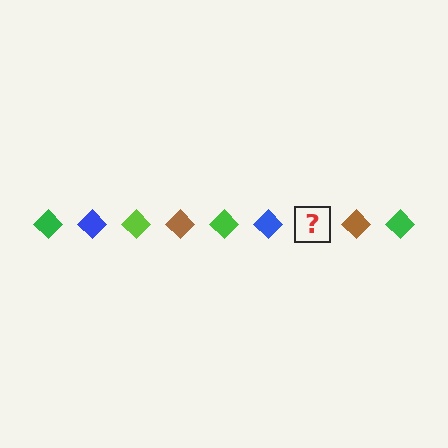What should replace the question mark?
The question mark should be replaced with a lime diamond.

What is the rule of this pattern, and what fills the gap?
The rule is that the pattern cycles through green, blue, lime, brown diamonds. The gap should be filled with a lime diamond.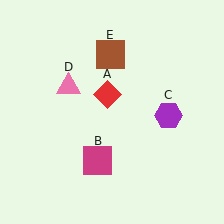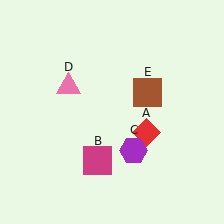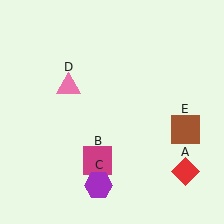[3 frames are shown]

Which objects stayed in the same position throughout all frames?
Magenta square (object B) and pink triangle (object D) remained stationary.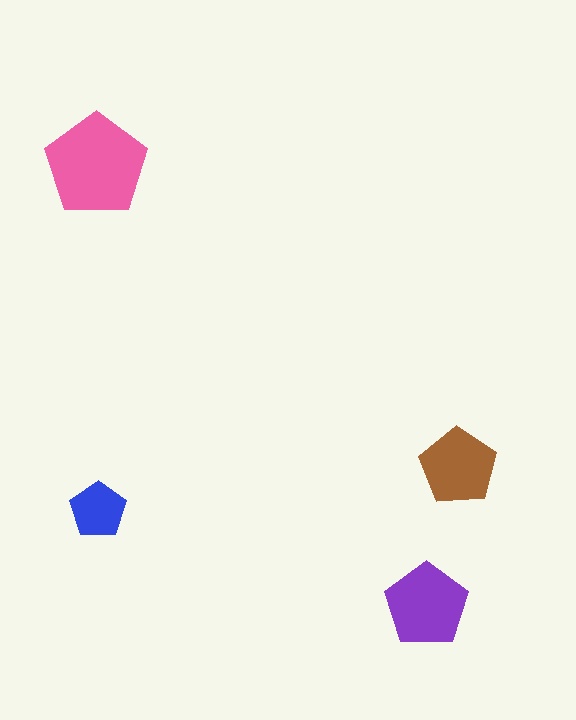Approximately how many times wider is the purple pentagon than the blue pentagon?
About 1.5 times wider.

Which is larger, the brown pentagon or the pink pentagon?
The pink one.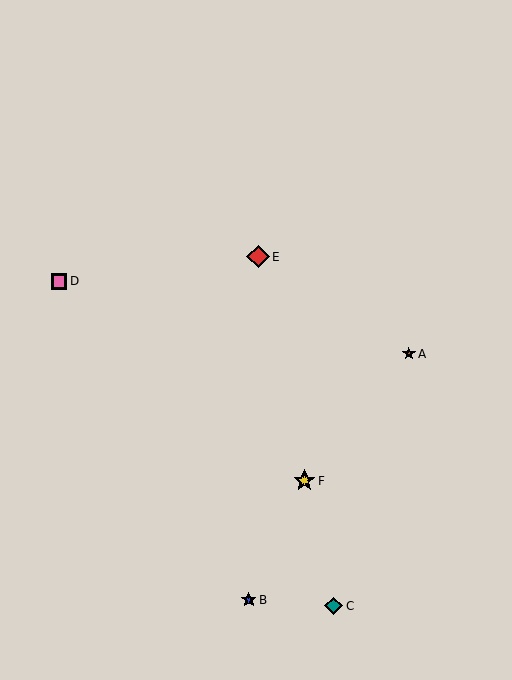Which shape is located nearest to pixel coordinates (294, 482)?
The yellow star (labeled F) at (304, 481) is nearest to that location.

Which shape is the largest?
The red diamond (labeled E) is the largest.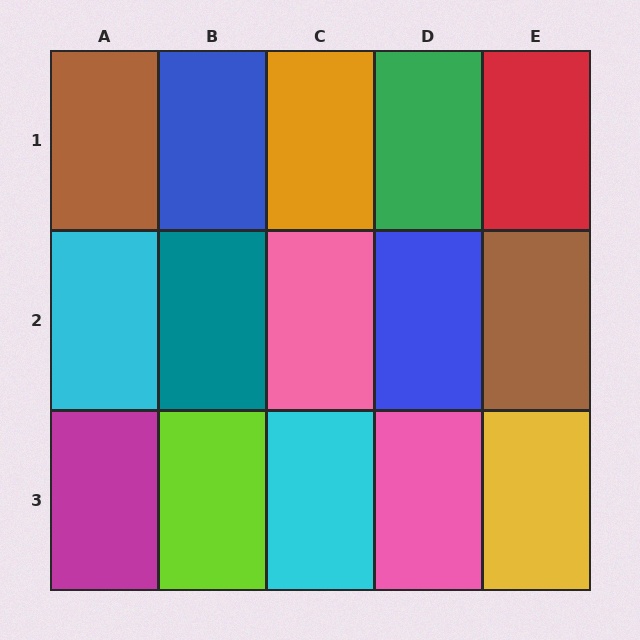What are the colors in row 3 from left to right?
Magenta, lime, cyan, pink, yellow.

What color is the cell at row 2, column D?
Blue.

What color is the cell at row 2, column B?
Teal.